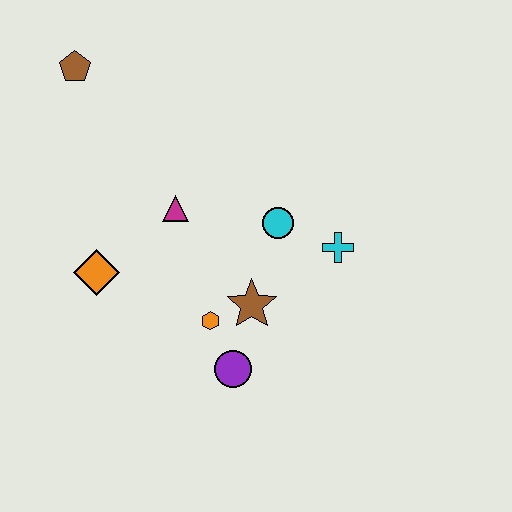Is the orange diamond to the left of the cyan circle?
Yes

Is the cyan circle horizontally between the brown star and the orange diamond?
No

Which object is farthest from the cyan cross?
The brown pentagon is farthest from the cyan cross.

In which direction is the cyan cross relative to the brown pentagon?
The cyan cross is to the right of the brown pentagon.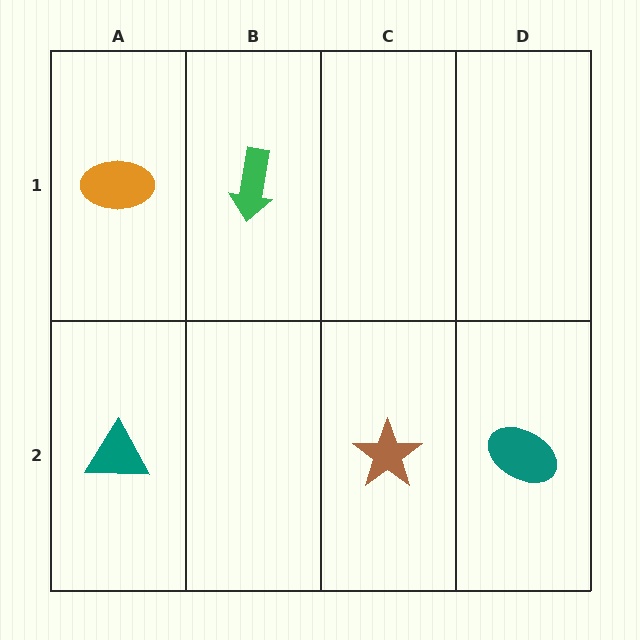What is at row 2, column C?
A brown star.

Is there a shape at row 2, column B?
No, that cell is empty.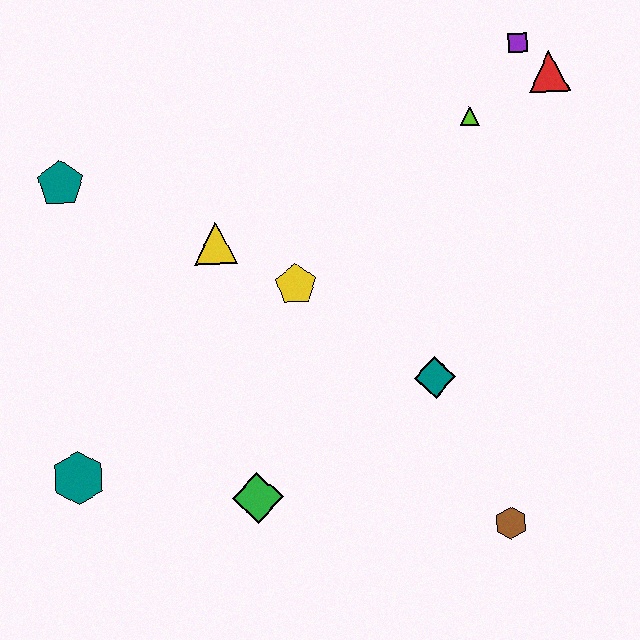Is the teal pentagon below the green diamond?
No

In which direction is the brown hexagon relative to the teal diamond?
The brown hexagon is below the teal diamond.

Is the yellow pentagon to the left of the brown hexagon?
Yes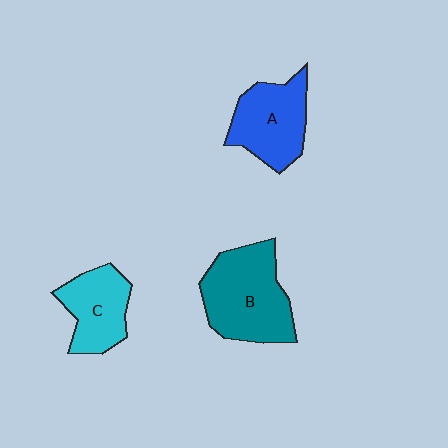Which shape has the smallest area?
Shape C (cyan).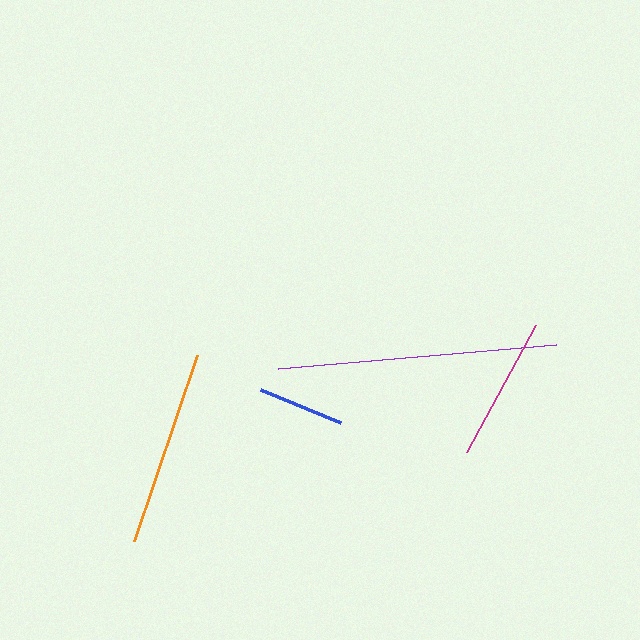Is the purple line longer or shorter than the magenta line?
The purple line is longer than the magenta line.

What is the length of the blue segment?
The blue segment is approximately 87 pixels long.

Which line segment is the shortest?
The blue line is the shortest at approximately 87 pixels.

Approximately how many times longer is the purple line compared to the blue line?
The purple line is approximately 3.2 times the length of the blue line.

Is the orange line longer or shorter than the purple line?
The purple line is longer than the orange line.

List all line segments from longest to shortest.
From longest to shortest: purple, orange, magenta, blue.